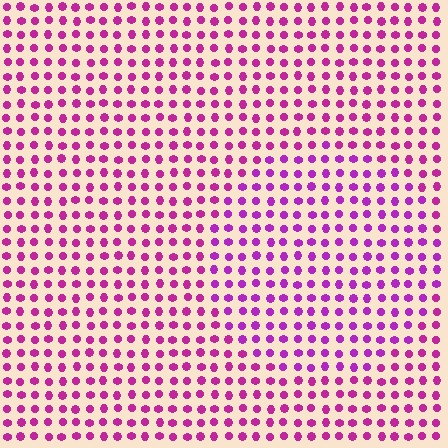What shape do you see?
I see a circle.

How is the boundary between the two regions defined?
The boundary is defined purely by a slight shift in hue (about 21 degrees). Spacing, size, and orientation are identical on both sides.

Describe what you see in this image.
The image is filled with small magenta elements in a uniform arrangement. A circle-shaped region is visible where the elements are tinted to a slightly different hue, forming a subtle color boundary.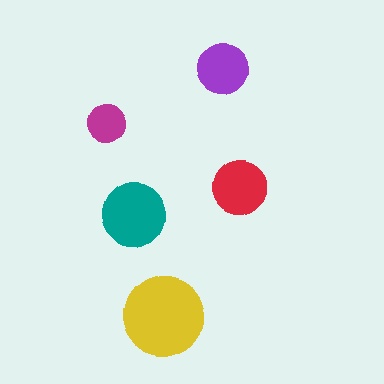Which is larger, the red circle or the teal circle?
The teal one.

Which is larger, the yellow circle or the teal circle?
The yellow one.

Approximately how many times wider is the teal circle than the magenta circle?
About 1.5 times wider.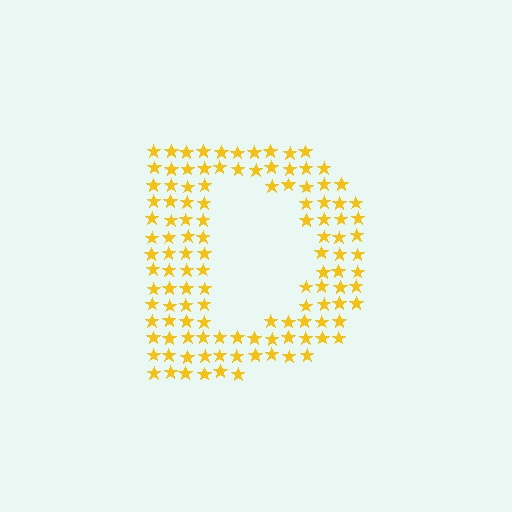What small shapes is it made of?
It is made of small stars.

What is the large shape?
The large shape is the letter D.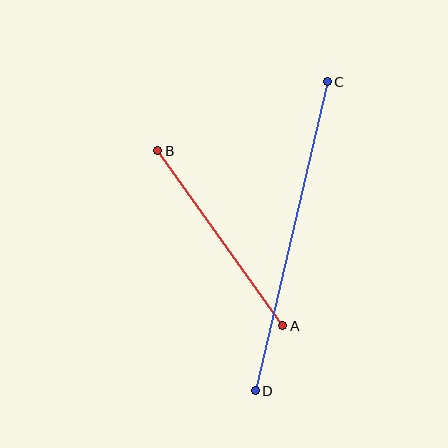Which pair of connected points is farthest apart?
Points C and D are farthest apart.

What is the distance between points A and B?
The distance is approximately 215 pixels.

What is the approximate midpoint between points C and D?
The midpoint is at approximately (291, 236) pixels.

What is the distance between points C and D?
The distance is approximately 317 pixels.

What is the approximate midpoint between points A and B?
The midpoint is at approximately (220, 238) pixels.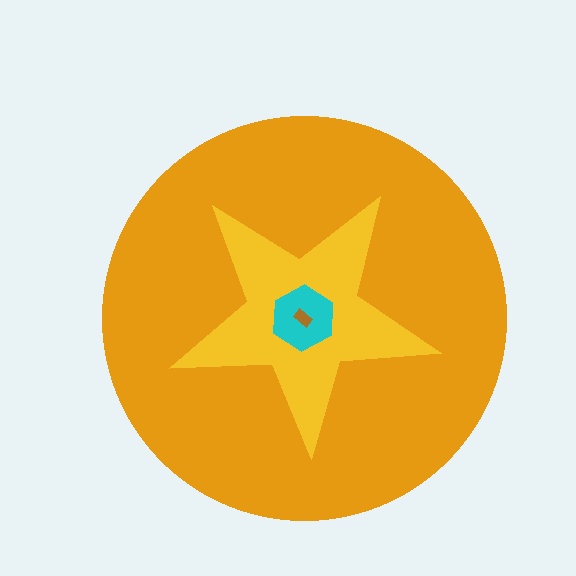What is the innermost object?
The brown rectangle.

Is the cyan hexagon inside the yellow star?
Yes.